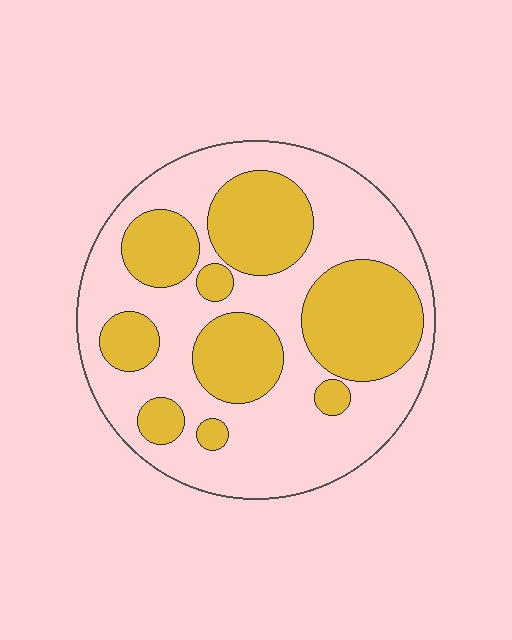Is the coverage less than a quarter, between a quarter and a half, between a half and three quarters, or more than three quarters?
Between a quarter and a half.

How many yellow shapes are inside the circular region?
9.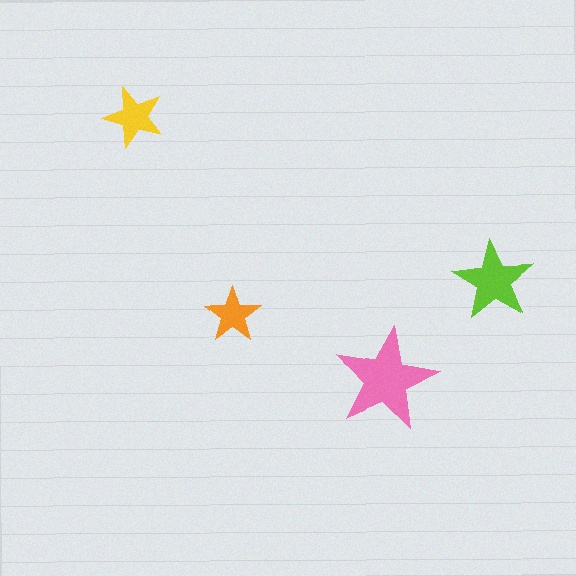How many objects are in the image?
There are 4 objects in the image.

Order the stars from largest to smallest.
the pink one, the lime one, the yellow one, the orange one.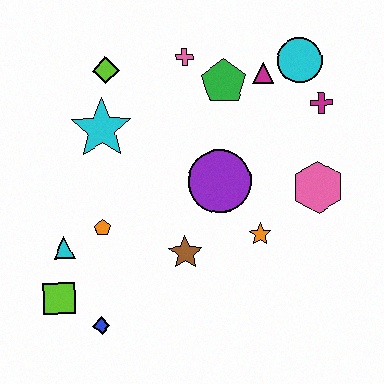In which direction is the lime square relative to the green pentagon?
The lime square is below the green pentagon.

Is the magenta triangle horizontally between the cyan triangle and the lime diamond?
No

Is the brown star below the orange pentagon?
Yes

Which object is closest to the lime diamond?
The cyan star is closest to the lime diamond.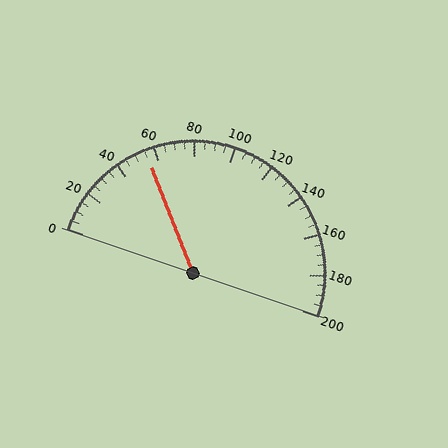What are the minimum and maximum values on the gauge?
The gauge ranges from 0 to 200.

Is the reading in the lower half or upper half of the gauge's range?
The reading is in the lower half of the range (0 to 200).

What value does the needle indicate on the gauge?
The needle indicates approximately 55.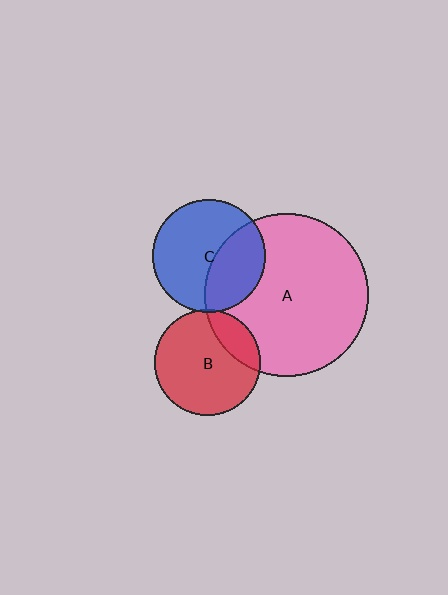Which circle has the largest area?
Circle A (pink).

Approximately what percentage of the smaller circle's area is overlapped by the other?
Approximately 20%.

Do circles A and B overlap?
Yes.